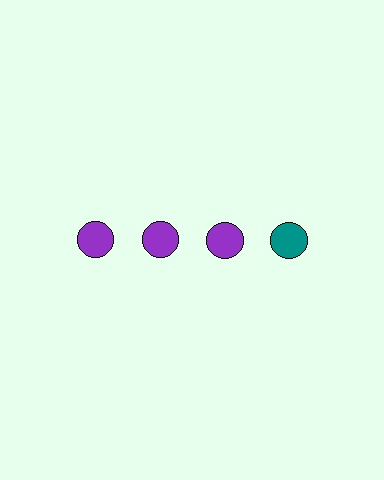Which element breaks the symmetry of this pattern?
The teal circle in the top row, second from right column breaks the symmetry. All other shapes are purple circles.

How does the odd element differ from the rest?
It has a different color: teal instead of purple.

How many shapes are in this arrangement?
There are 4 shapes arranged in a grid pattern.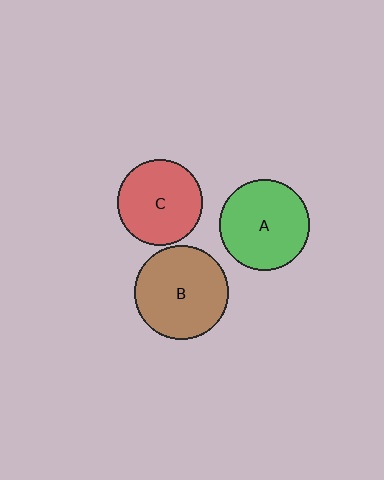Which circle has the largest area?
Circle B (brown).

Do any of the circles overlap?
No, none of the circles overlap.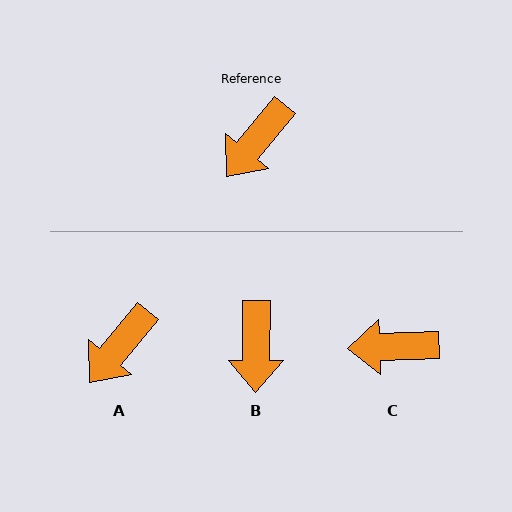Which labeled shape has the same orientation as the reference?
A.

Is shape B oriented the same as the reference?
No, it is off by about 39 degrees.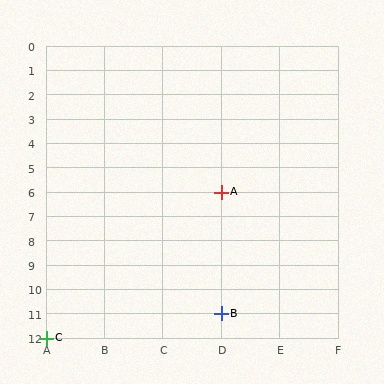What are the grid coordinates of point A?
Point A is at grid coordinates (D, 6).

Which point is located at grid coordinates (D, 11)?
Point B is at (D, 11).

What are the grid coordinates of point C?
Point C is at grid coordinates (A, 12).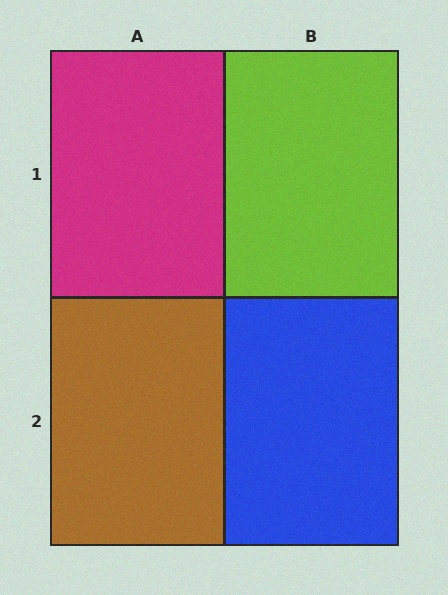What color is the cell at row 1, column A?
Magenta.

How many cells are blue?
1 cell is blue.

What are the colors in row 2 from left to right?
Brown, blue.